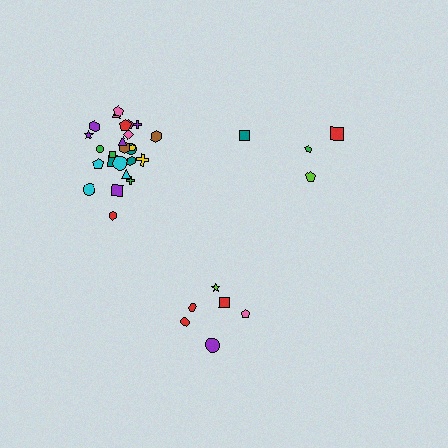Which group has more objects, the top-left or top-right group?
The top-left group.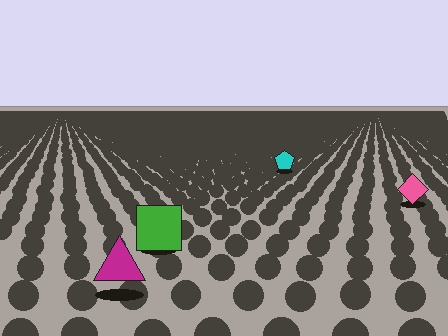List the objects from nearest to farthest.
From nearest to farthest: the magenta triangle, the green square, the pink diamond, the cyan pentagon.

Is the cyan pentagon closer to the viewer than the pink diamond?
No. The pink diamond is closer — you can tell from the texture gradient: the ground texture is coarser near it.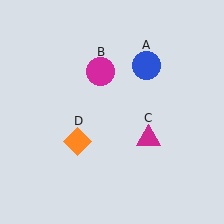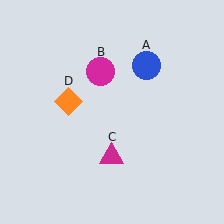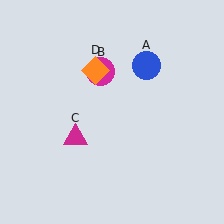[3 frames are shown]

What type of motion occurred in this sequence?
The magenta triangle (object C), orange diamond (object D) rotated clockwise around the center of the scene.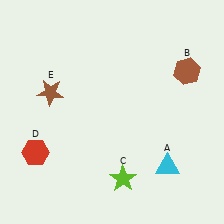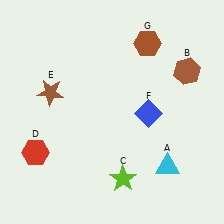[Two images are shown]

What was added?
A blue diamond (F), a brown hexagon (G) were added in Image 2.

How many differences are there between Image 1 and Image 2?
There are 2 differences between the two images.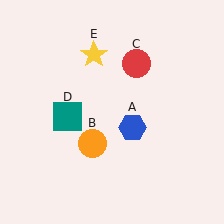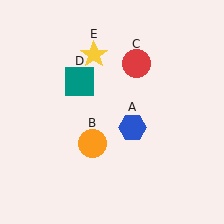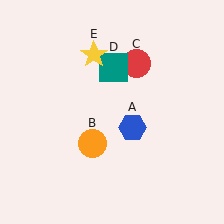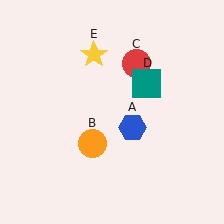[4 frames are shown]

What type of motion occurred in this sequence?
The teal square (object D) rotated clockwise around the center of the scene.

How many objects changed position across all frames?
1 object changed position: teal square (object D).